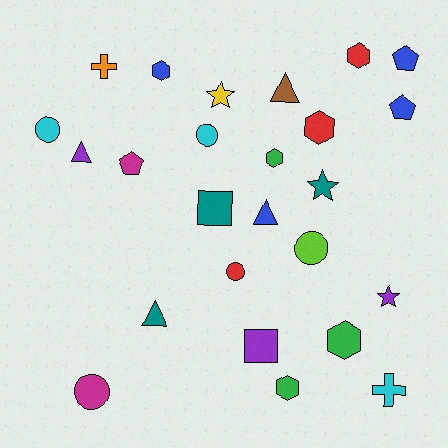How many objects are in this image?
There are 25 objects.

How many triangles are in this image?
There are 4 triangles.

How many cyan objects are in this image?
There are 3 cyan objects.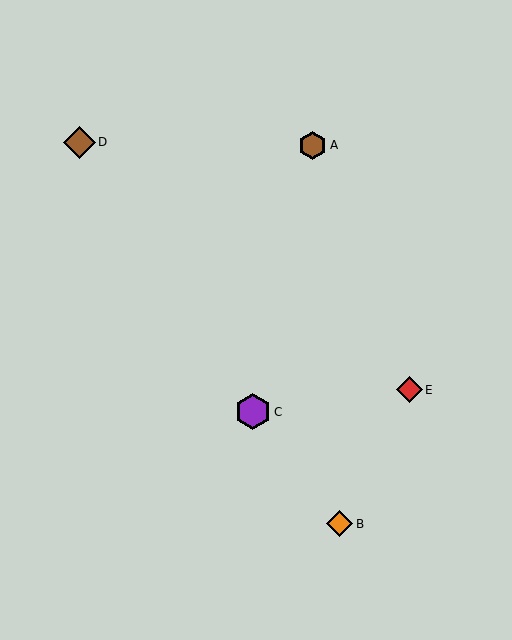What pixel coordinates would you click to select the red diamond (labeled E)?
Click at (410, 390) to select the red diamond E.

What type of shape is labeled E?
Shape E is a red diamond.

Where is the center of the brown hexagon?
The center of the brown hexagon is at (312, 145).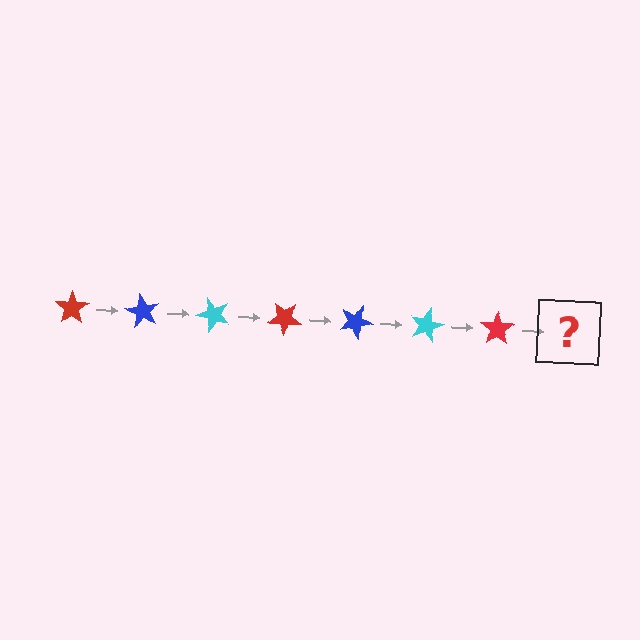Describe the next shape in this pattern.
It should be a blue star, rotated 420 degrees from the start.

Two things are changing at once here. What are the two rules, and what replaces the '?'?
The two rules are that it rotates 60 degrees each step and the color cycles through red, blue, and cyan. The '?' should be a blue star, rotated 420 degrees from the start.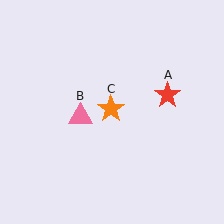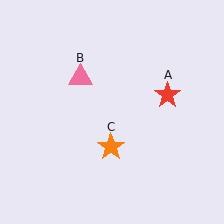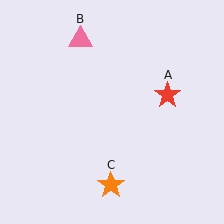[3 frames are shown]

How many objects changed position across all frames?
2 objects changed position: pink triangle (object B), orange star (object C).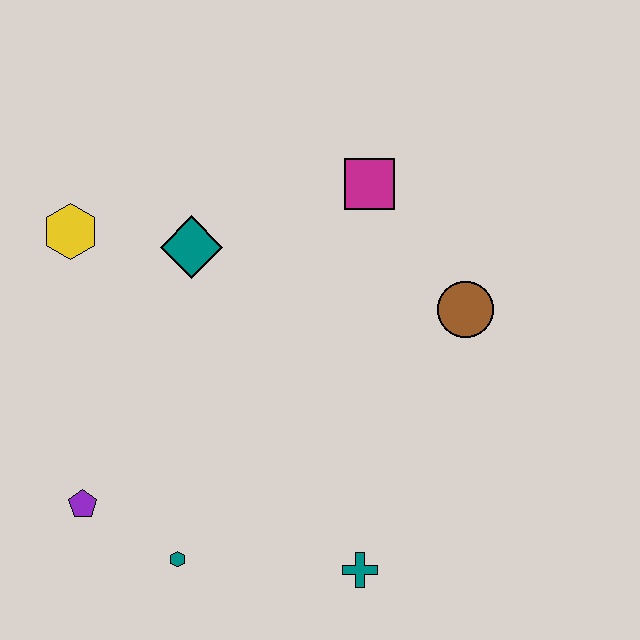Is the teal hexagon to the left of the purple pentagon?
No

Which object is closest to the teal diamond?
The yellow hexagon is closest to the teal diamond.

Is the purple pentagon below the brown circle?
Yes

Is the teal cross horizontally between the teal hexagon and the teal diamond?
No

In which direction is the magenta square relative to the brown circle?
The magenta square is above the brown circle.